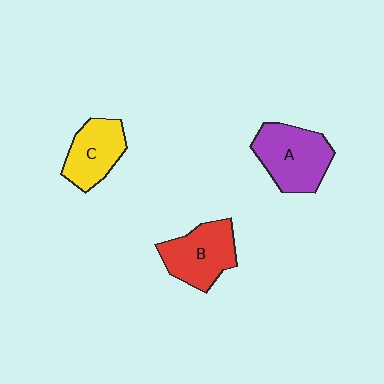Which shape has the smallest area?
Shape C (yellow).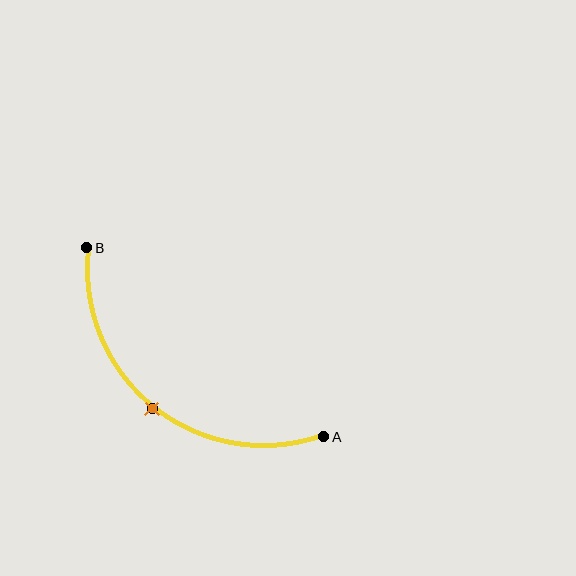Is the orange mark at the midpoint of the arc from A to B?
Yes. The orange mark lies on the arc at equal arc-length from both A and B — it is the arc midpoint.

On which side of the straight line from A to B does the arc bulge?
The arc bulges below and to the left of the straight line connecting A and B.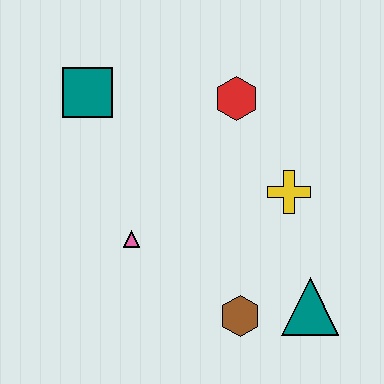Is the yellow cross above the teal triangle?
Yes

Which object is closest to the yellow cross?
The red hexagon is closest to the yellow cross.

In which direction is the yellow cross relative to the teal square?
The yellow cross is to the right of the teal square.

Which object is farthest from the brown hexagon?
The teal square is farthest from the brown hexagon.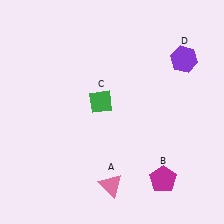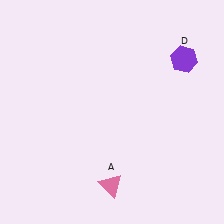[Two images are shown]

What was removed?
The magenta pentagon (B), the green diamond (C) were removed in Image 2.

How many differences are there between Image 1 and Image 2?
There are 2 differences between the two images.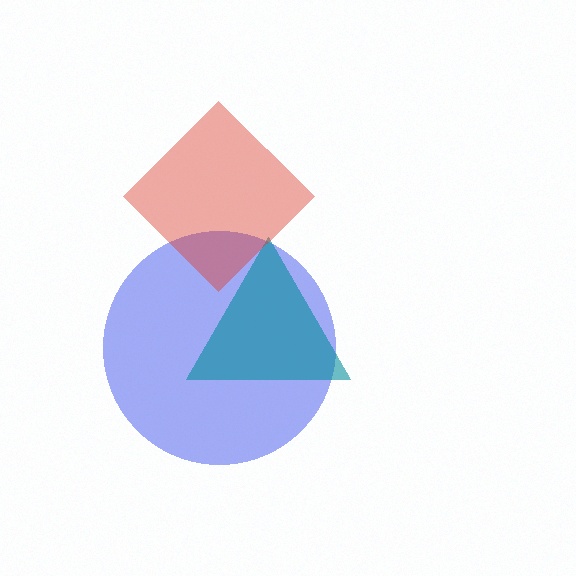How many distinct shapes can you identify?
There are 3 distinct shapes: a blue circle, a teal triangle, a red diamond.